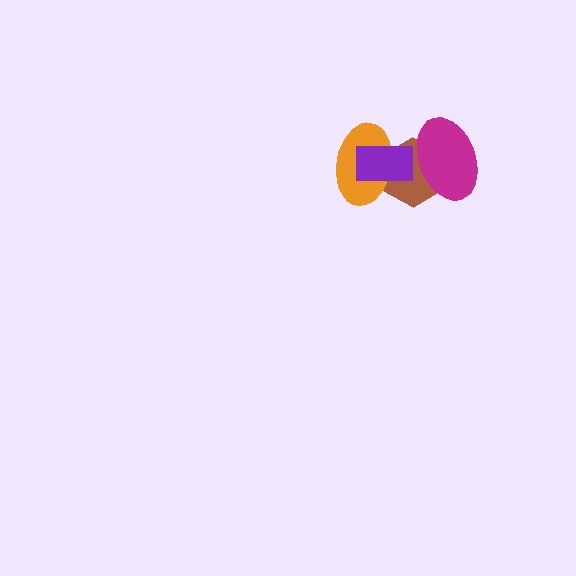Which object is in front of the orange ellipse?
The purple rectangle is in front of the orange ellipse.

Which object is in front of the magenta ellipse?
The purple rectangle is in front of the magenta ellipse.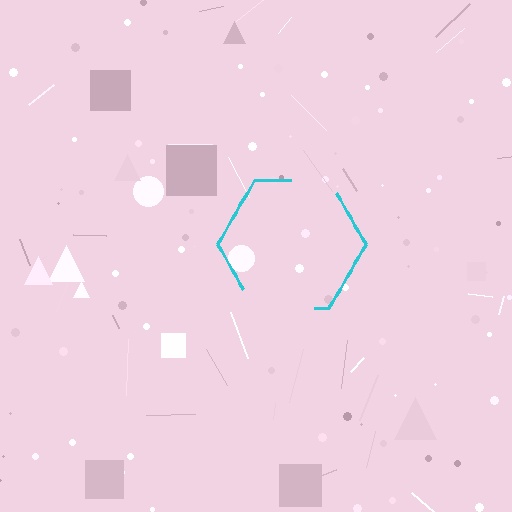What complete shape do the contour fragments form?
The contour fragments form a hexagon.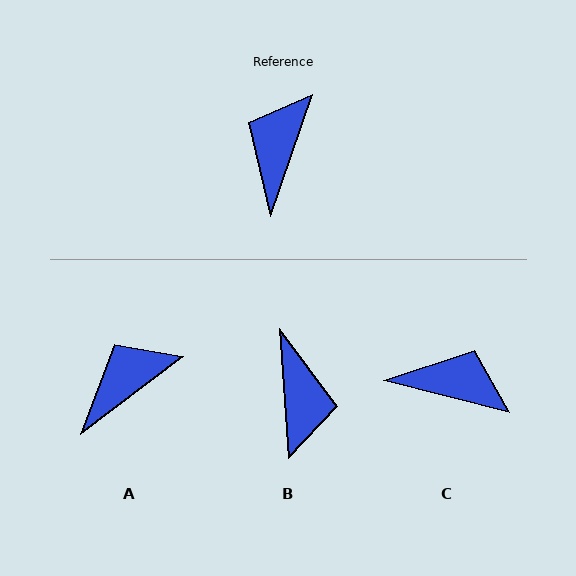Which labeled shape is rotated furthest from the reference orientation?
B, about 157 degrees away.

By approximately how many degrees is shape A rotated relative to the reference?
Approximately 34 degrees clockwise.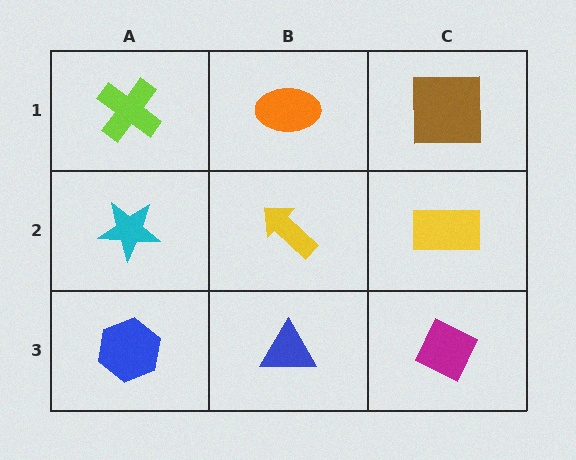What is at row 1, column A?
A lime cross.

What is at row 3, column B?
A blue triangle.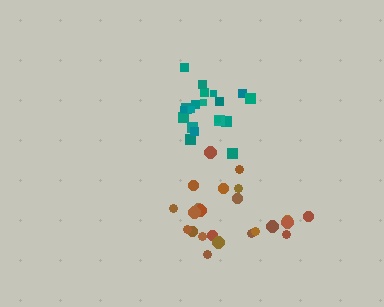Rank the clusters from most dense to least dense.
teal, brown.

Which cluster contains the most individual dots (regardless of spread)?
Brown (23).